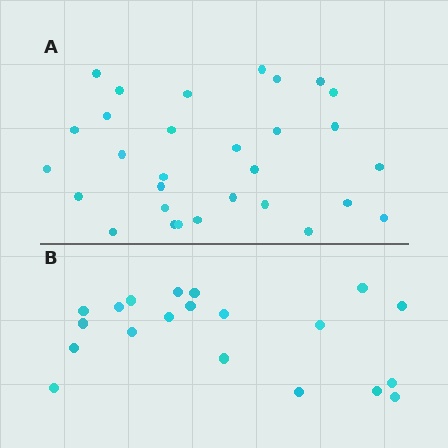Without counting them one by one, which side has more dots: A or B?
Region A (the top region) has more dots.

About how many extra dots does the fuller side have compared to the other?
Region A has roughly 10 or so more dots than region B.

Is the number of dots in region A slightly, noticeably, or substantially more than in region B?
Region A has substantially more. The ratio is roughly 1.5 to 1.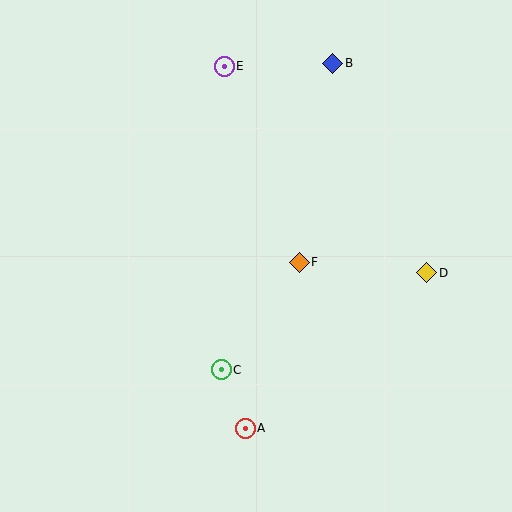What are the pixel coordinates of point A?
Point A is at (245, 428).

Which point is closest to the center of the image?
Point F at (299, 262) is closest to the center.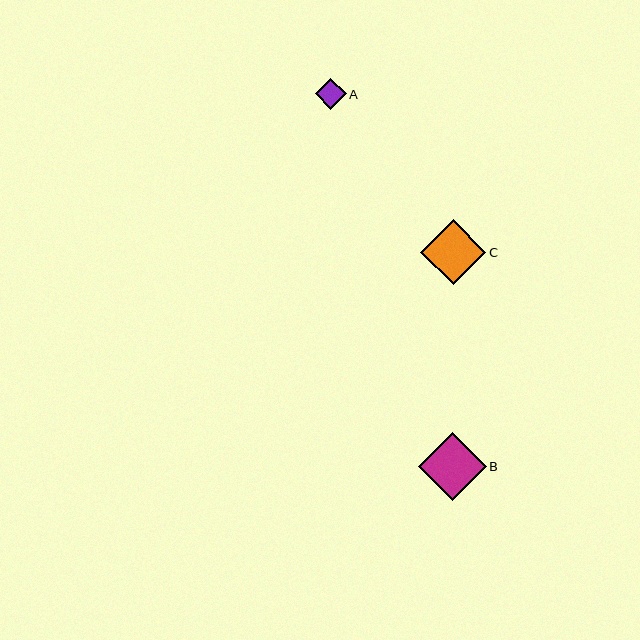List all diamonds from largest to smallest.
From largest to smallest: B, C, A.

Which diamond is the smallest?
Diamond A is the smallest with a size of approximately 31 pixels.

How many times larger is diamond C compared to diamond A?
Diamond C is approximately 2.1 times the size of diamond A.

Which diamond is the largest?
Diamond B is the largest with a size of approximately 68 pixels.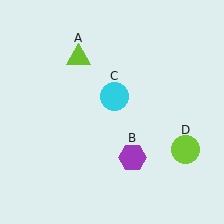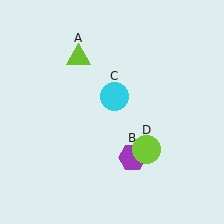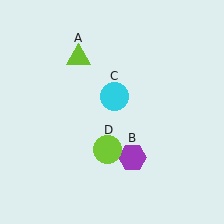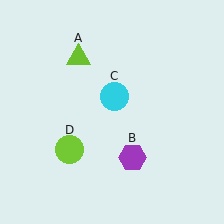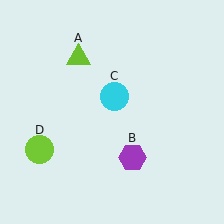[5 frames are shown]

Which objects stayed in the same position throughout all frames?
Lime triangle (object A) and purple hexagon (object B) and cyan circle (object C) remained stationary.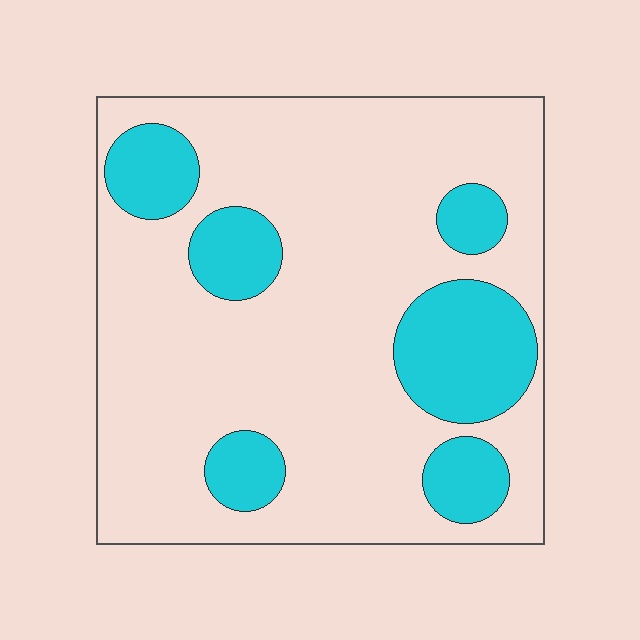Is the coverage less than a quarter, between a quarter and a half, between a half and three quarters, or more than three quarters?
Less than a quarter.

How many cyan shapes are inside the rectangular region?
6.